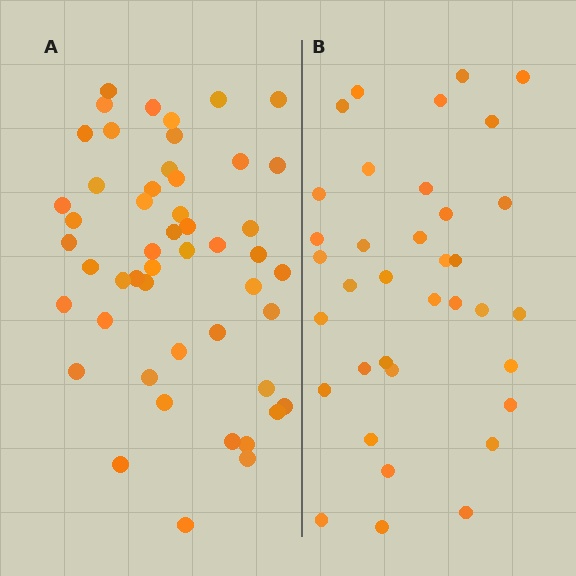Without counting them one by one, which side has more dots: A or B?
Region A (the left region) has more dots.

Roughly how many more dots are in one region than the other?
Region A has approximately 15 more dots than region B.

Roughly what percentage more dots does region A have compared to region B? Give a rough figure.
About 40% more.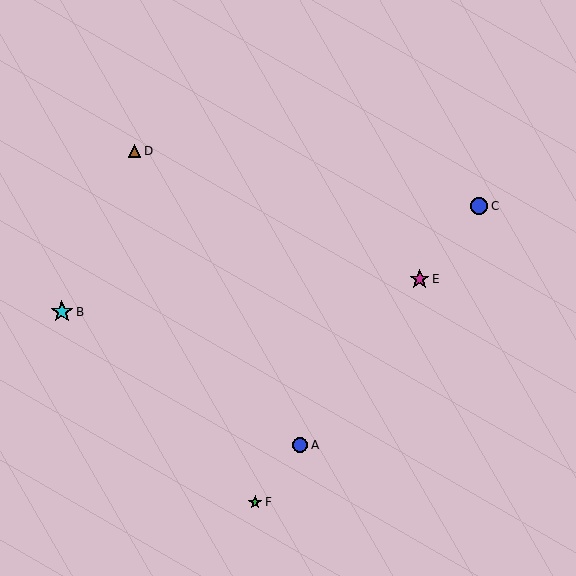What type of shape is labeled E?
Shape E is a magenta star.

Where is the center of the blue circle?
The center of the blue circle is at (479, 206).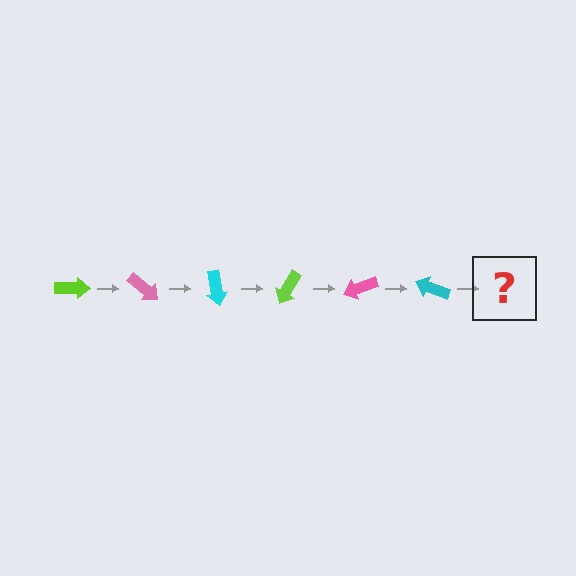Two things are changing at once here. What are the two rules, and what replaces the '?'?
The two rules are that it rotates 40 degrees each step and the color cycles through lime, pink, and cyan. The '?' should be a lime arrow, rotated 240 degrees from the start.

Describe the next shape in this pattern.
It should be a lime arrow, rotated 240 degrees from the start.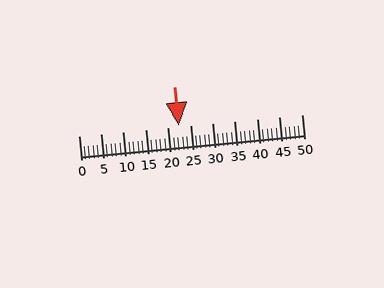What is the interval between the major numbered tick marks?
The major tick marks are spaced 5 units apart.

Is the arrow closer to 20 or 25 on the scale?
The arrow is closer to 20.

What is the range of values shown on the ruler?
The ruler shows values from 0 to 50.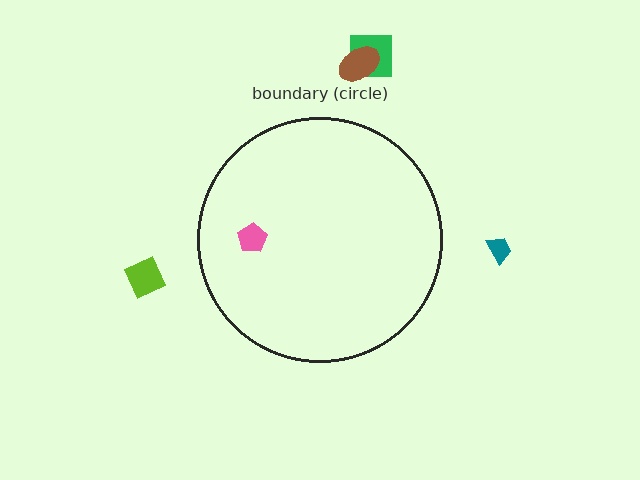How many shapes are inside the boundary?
1 inside, 4 outside.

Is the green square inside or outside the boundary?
Outside.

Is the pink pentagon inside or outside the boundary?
Inside.